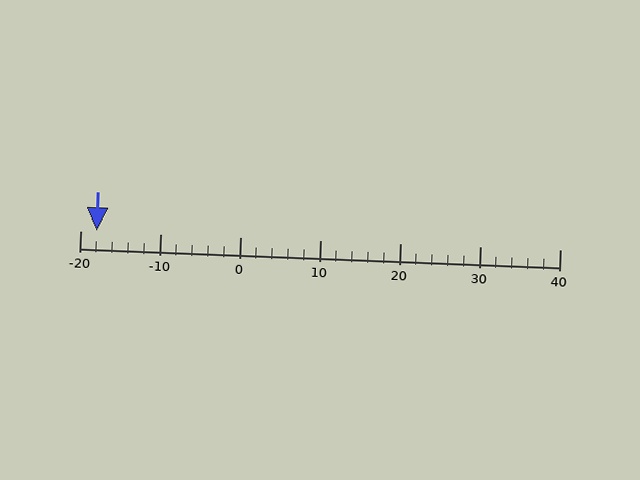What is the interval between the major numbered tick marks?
The major tick marks are spaced 10 units apart.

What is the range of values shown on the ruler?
The ruler shows values from -20 to 40.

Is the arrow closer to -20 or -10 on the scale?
The arrow is closer to -20.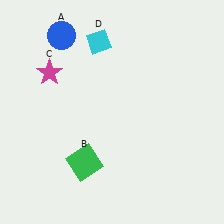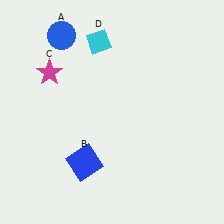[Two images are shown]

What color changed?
The square (B) changed from green in Image 1 to blue in Image 2.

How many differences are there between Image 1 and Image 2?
There is 1 difference between the two images.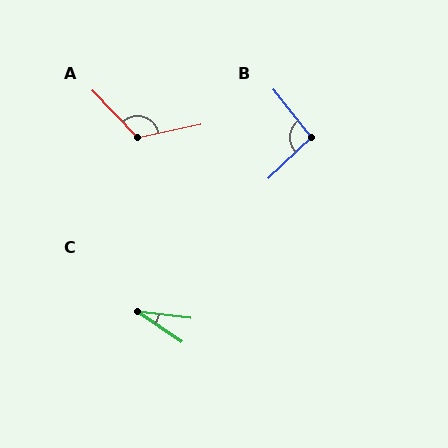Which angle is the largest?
A, at approximately 123 degrees.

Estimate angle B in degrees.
Approximately 95 degrees.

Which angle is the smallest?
C, at approximately 28 degrees.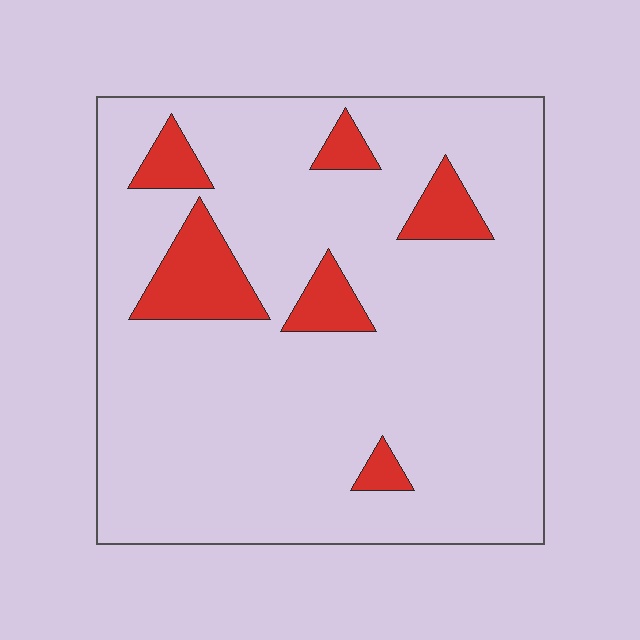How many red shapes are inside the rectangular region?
6.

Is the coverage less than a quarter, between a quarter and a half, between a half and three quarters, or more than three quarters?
Less than a quarter.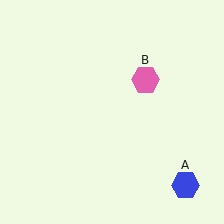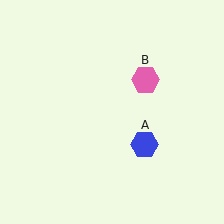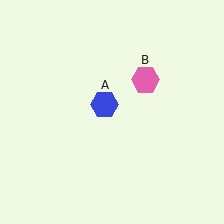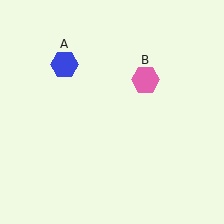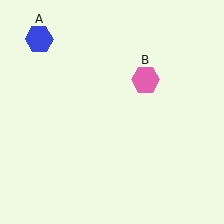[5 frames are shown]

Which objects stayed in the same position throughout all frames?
Pink hexagon (object B) remained stationary.